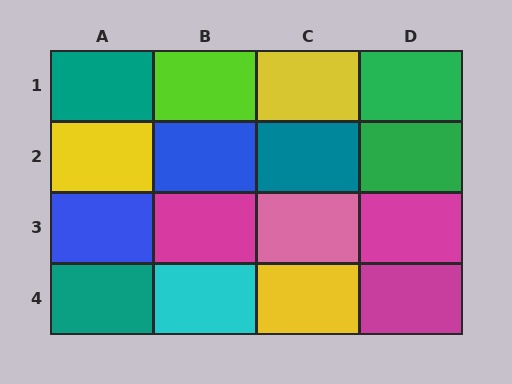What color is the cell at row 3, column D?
Magenta.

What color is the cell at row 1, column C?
Yellow.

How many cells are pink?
1 cell is pink.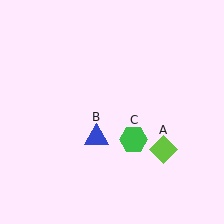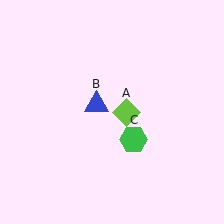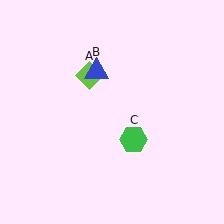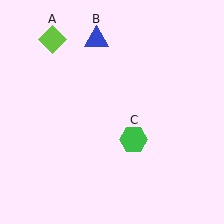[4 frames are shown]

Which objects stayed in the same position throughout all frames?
Green hexagon (object C) remained stationary.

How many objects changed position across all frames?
2 objects changed position: lime diamond (object A), blue triangle (object B).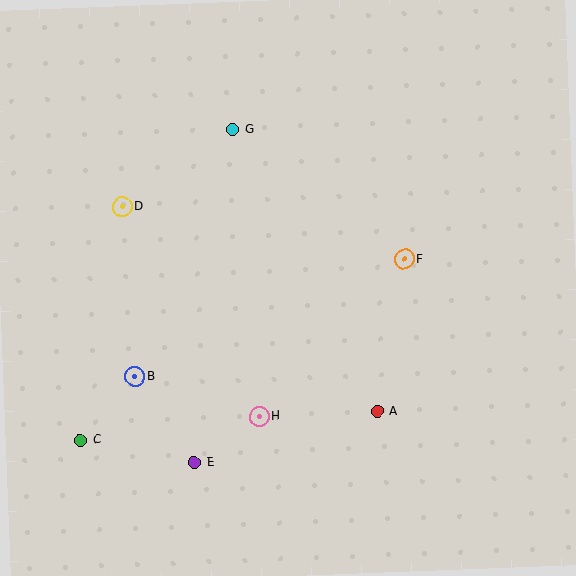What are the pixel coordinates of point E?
Point E is at (194, 462).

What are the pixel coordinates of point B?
Point B is at (135, 377).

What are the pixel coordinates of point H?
Point H is at (259, 417).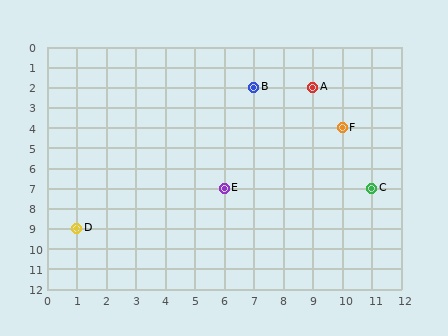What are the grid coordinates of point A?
Point A is at grid coordinates (9, 2).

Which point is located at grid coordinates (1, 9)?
Point D is at (1, 9).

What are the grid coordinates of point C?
Point C is at grid coordinates (11, 7).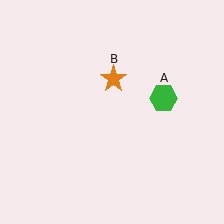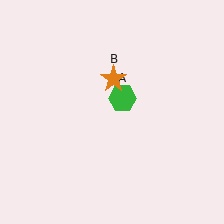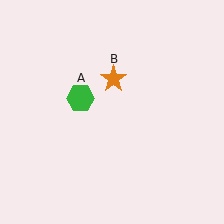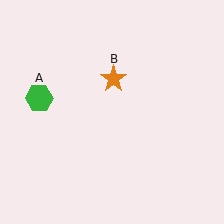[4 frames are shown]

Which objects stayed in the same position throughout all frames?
Orange star (object B) remained stationary.